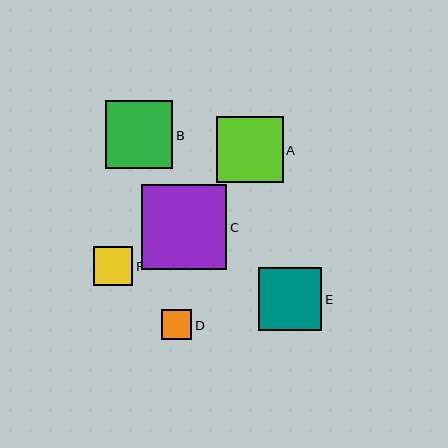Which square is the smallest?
Square D is the smallest with a size of approximately 30 pixels.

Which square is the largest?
Square C is the largest with a size of approximately 85 pixels.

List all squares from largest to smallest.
From largest to smallest: C, B, A, E, F, D.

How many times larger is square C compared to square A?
Square C is approximately 1.3 times the size of square A.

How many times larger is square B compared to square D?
Square B is approximately 2.2 times the size of square D.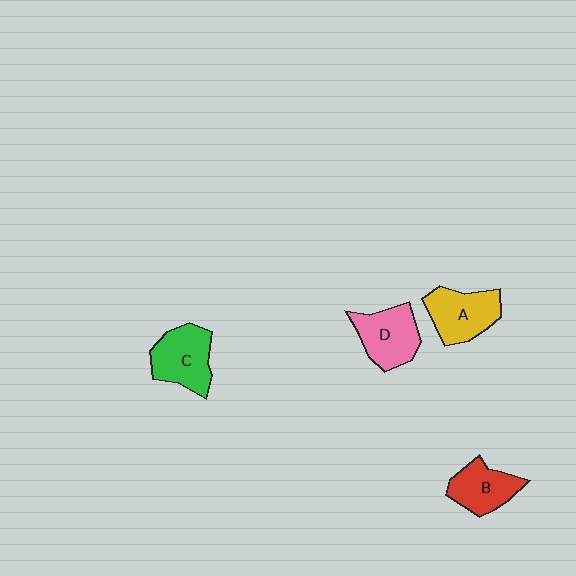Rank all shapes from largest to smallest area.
From largest to smallest: C (green), A (yellow), D (pink), B (red).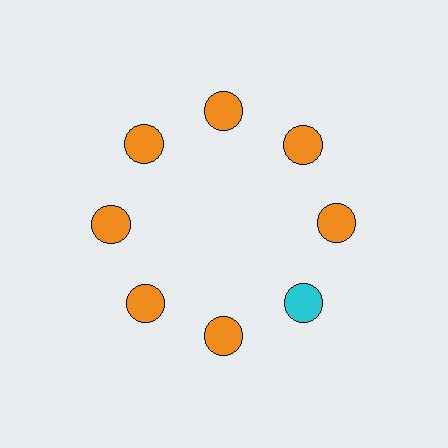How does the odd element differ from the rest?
It has a different color: cyan instead of orange.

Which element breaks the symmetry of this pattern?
The cyan circle at roughly the 4 o'clock position breaks the symmetry. All other shapes are orange circles.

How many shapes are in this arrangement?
There are 8 shapes arranged in a ring pattern.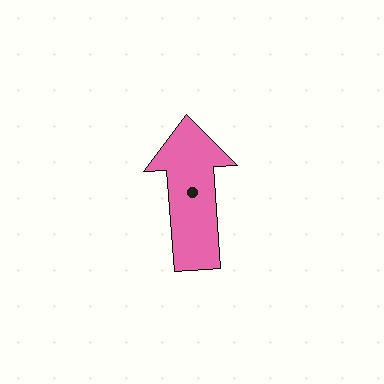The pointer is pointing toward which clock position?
Roughly 12 o'clock.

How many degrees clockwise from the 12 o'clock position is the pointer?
Approximately 356 degrees.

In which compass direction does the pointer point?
North.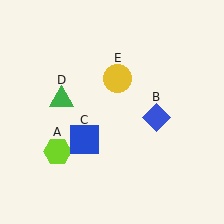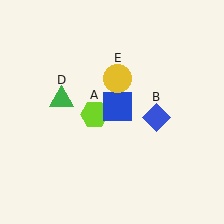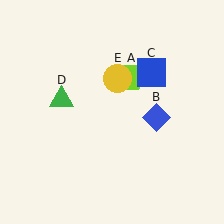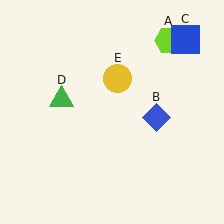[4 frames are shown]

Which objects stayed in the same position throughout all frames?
Blue diamond (object B) and green triangle (object D) and yellow circle (object E) remained stationary.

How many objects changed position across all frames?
2 objects changed position: lime hexagon (object A), blue square (object C).